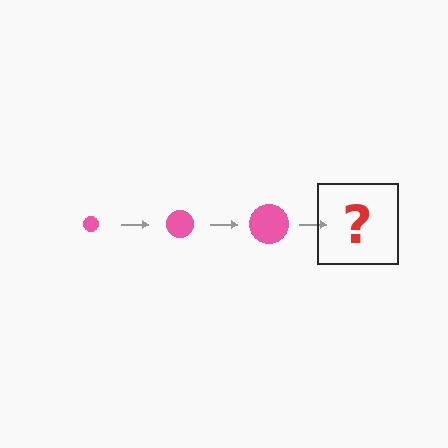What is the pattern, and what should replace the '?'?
The pattern is that the circle gets progressively larger each step. The '?' should be a pink circle, larger than the previous one.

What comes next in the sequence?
The next element should be a pink circle, larger than the previous one.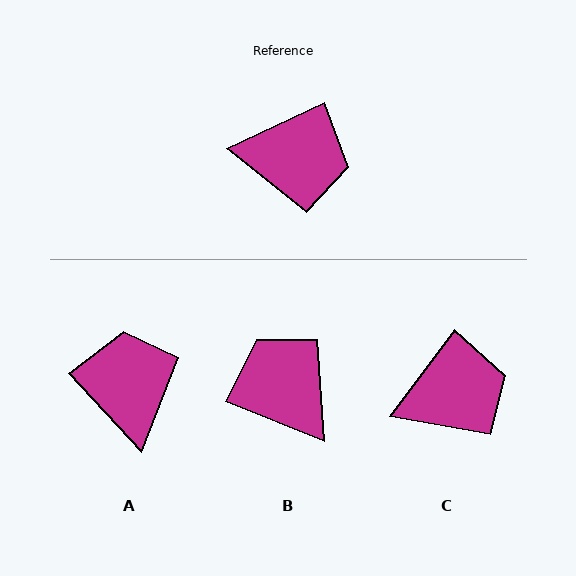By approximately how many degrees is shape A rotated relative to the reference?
Approximately 107 degrees counter-clockwise.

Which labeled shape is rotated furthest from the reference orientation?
B, about 133 degrees away.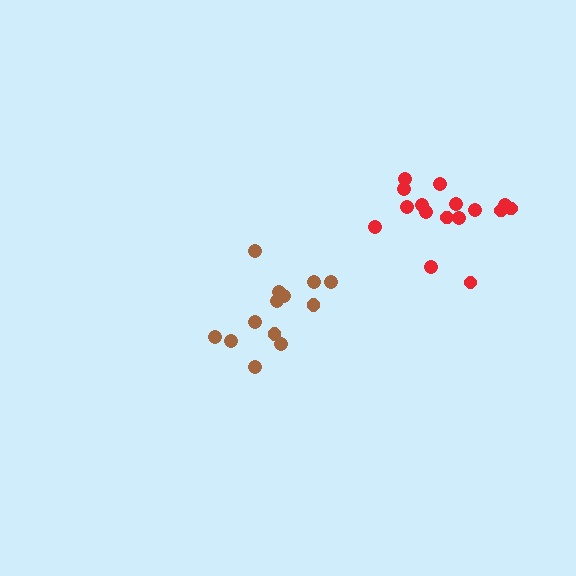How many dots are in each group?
Group 1: 13 dots, Group 2: 16 dots (29 total).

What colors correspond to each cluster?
The clusters are colored: brown, red.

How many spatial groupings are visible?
There are 2 spatial groupings.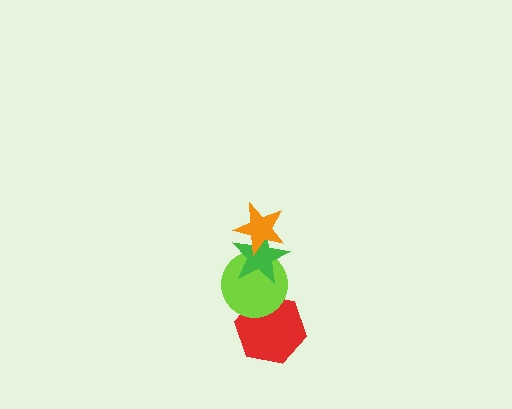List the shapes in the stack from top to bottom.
From top to bottom: the orange star, the green star, the lime circle, the red hexagon.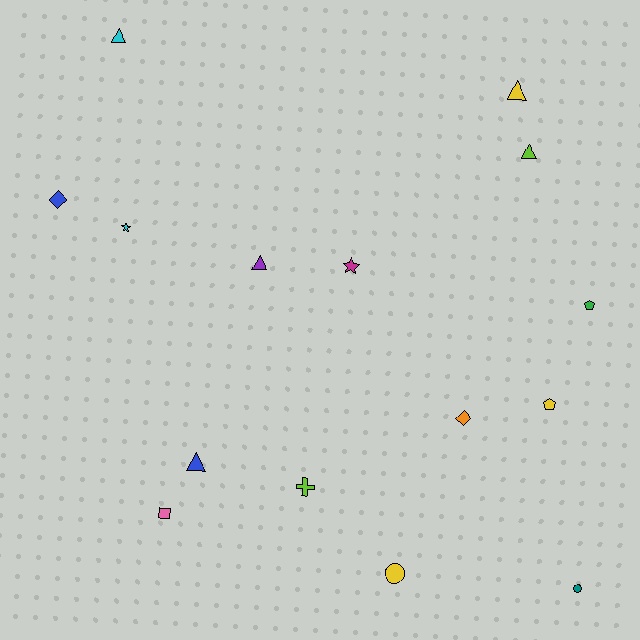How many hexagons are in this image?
There are no hexagons.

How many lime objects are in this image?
There are 2 lime objects.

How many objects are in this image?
There are 15 objects.